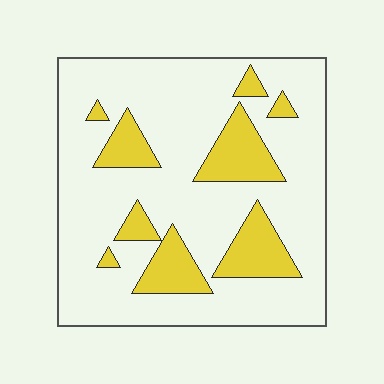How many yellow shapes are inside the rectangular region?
9.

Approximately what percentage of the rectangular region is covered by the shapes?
Approximately 20%.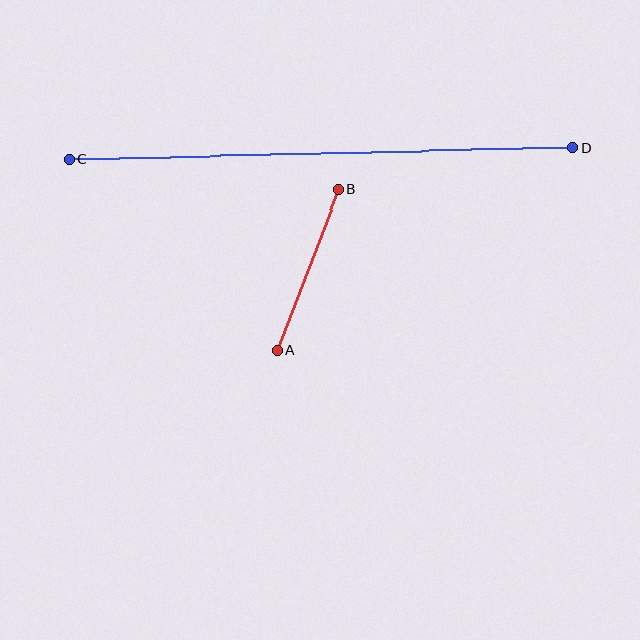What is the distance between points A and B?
The distance is approximately 173 pixels.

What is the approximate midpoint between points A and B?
The midpoint is at approximately (308, 270) pixels.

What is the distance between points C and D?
The distance is approximately 504 pixels.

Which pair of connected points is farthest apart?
Points C and D are farthest apart.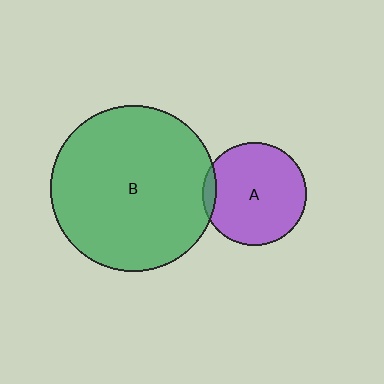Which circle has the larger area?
Circle B (green).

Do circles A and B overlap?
Yes.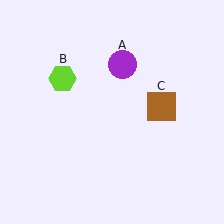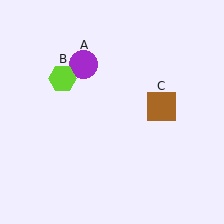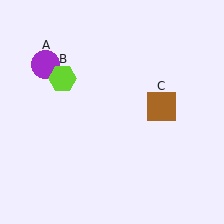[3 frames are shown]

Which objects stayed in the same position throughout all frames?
Lime hexagon (object B) and brown square (object C) remained stationary.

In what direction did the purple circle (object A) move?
The purple circle (object A) moved left.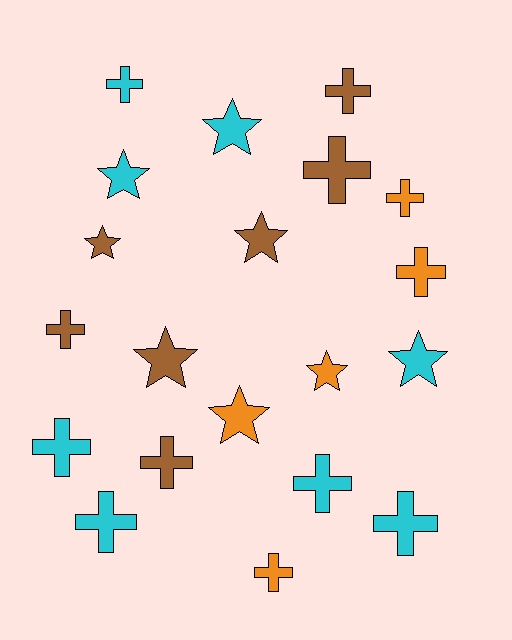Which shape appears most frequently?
Cross, with 12 objects.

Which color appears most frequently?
Cyan, with 8 objects.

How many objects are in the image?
There are 20 objects.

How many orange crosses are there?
There are 3 orange crosses.